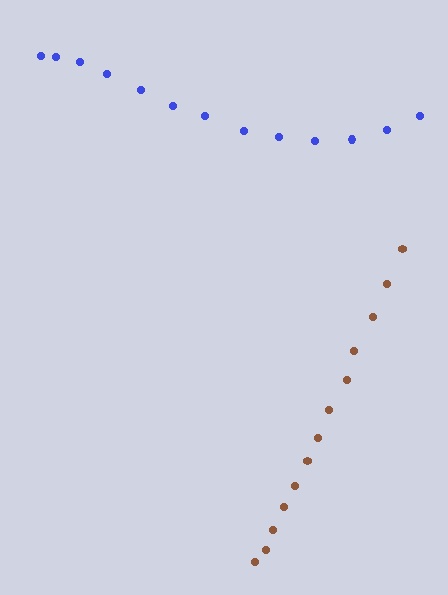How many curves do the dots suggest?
There are 2 distinct paths.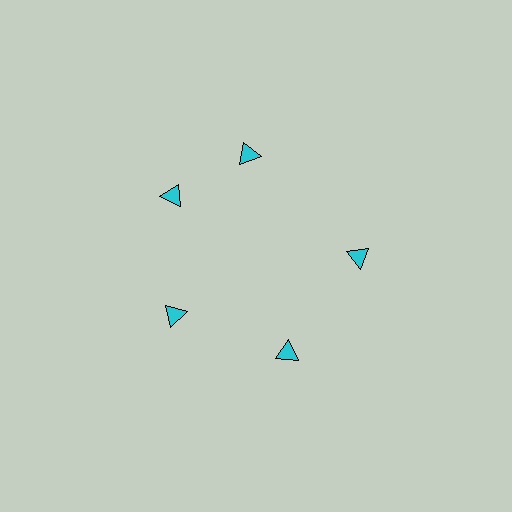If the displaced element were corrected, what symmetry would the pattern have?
It would have 5-fold rotational symmetry — the pattern would map onto itself every 72 degrees.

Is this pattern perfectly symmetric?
No. The 5 cyan triangles are arranged in a ring, but one element near the 1 o'clock position is rotated out of alignment along the ring, breaking the 5-fold rotational symmetry.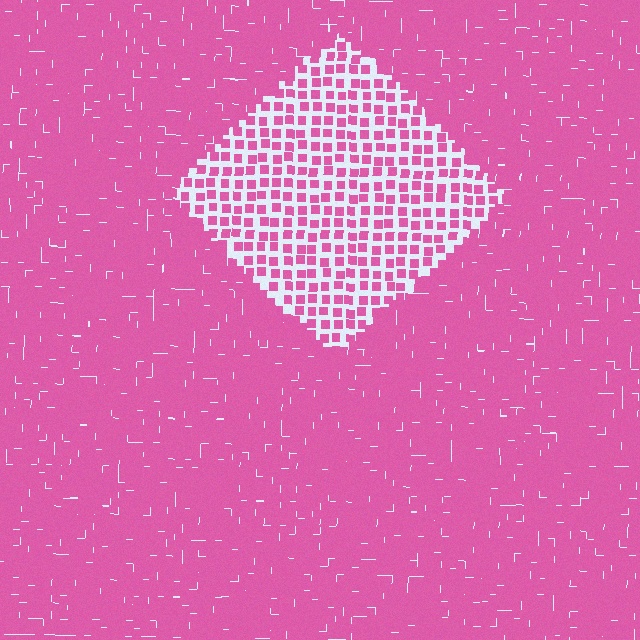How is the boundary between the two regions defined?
The boundary is defined by a change in element density (approximately 2.5x ratio). All elements are the same color, size, and shape.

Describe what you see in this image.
The image contains small pink elements arranged at two different densities. A diamond-shaped region is visible where the elements are less densely packed than the surrounding area.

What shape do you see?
I see a diamond.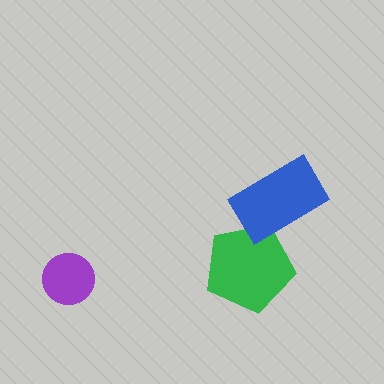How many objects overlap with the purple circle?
0 objects overlap with the purple circle.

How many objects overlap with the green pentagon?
1 object overlaps with the green pentagon.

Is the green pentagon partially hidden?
Yes, it is partially covered by another shape.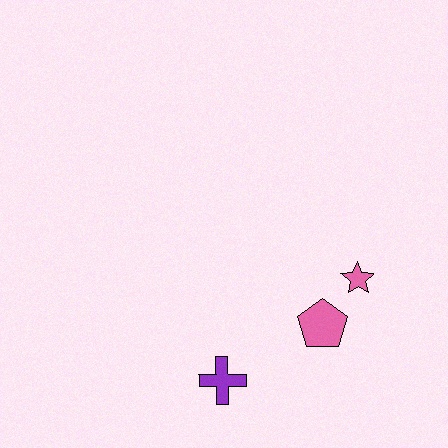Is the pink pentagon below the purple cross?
No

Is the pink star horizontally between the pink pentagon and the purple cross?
No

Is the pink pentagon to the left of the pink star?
Yes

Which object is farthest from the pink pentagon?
The purple cross is farthest from the pink pentagon.